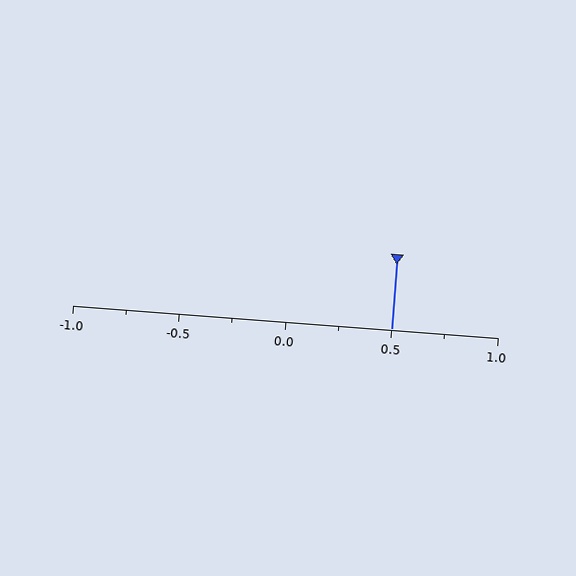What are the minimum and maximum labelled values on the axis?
The axis runs from -1.0 to 1.0.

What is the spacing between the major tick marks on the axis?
The major ticks are spaced 0.5 apart.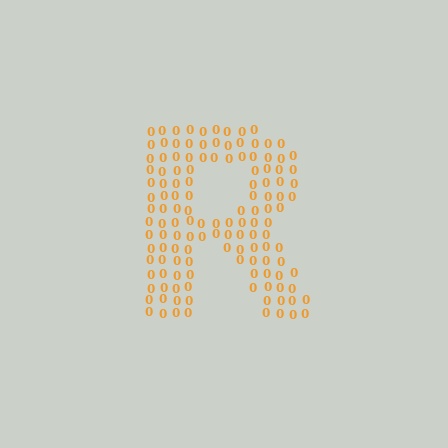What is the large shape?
The large shape is the letter R.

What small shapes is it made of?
It is made of small digit 0's.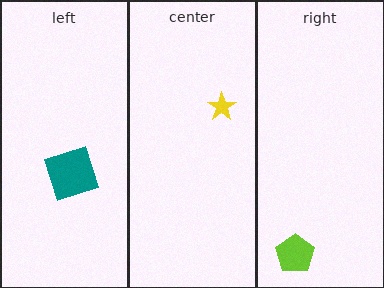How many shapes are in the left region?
1.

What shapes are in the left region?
The teal square.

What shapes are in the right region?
The lime pentagon.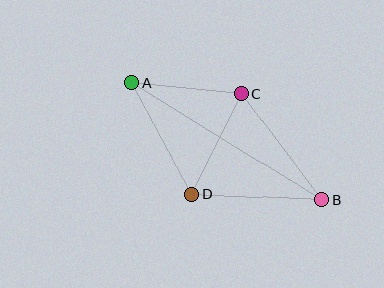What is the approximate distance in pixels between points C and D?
The distance between C and D is approximately 112 pixels.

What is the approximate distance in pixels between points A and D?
The distance between A and D is approximately 126 pixels.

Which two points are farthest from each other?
Points A and B are farthest from each other.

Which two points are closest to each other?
Points A and C are closest to each other.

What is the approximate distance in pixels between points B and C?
The distance between B and C is approximately 134 pixels.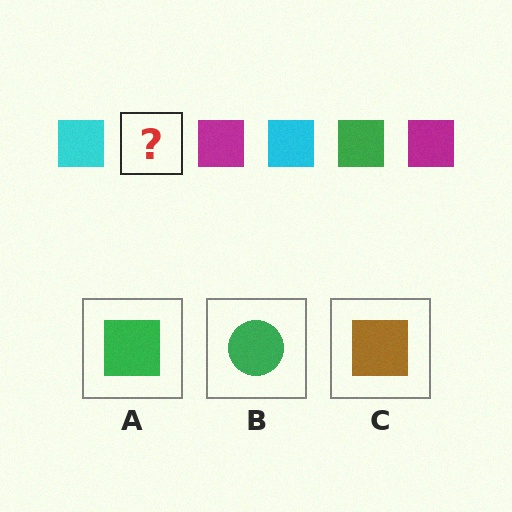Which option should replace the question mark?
Option A.